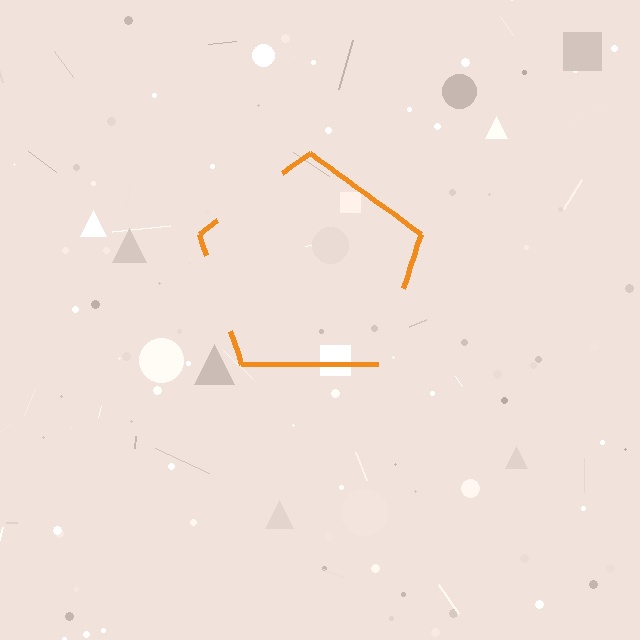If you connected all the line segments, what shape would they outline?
They would outline a pentagon.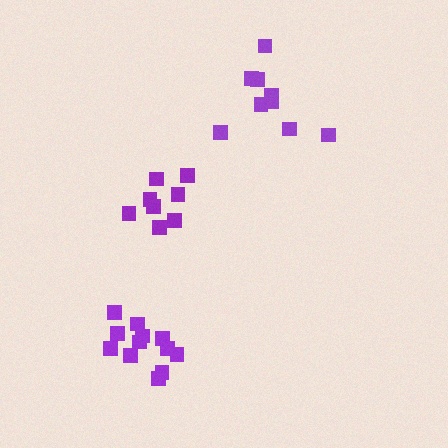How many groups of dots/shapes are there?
There are 3 groups.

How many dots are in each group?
Group 1: 12 dots, Group 2: 9 dots, Group 3: 8 dots (29 total).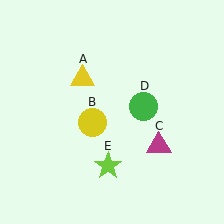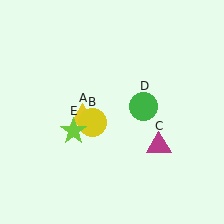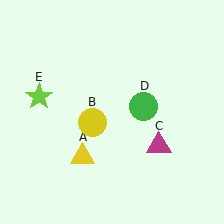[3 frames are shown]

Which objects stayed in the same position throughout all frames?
Yellow circle (object B) and magenta triangle (object C) and green circle (object D) remained stationary.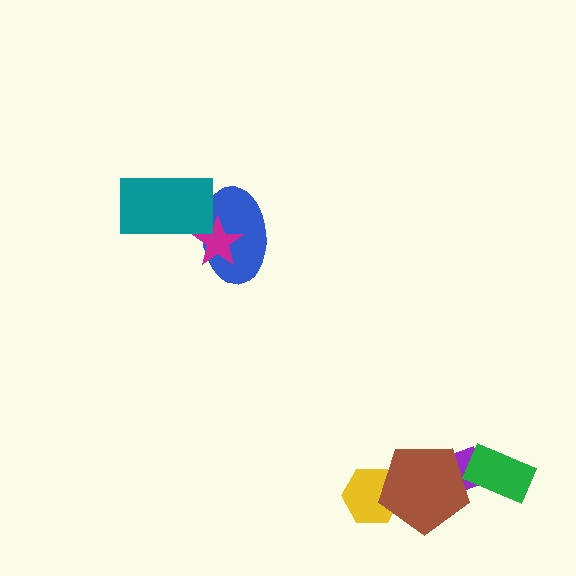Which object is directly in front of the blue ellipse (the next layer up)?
The magenta star is directly in front of the blue ellipse.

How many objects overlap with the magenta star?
2 objects overlap with the magenta star.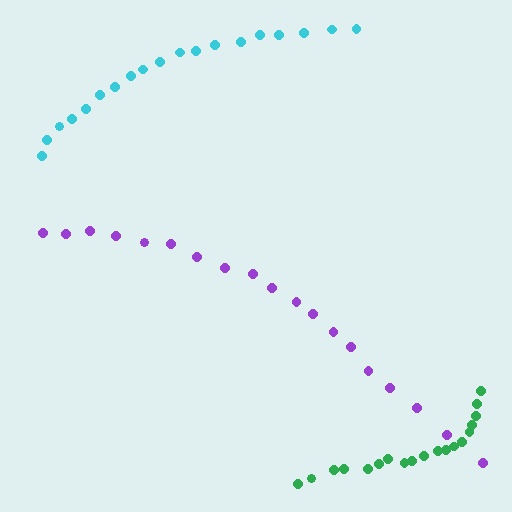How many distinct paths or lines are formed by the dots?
There are 3 distinct paths.